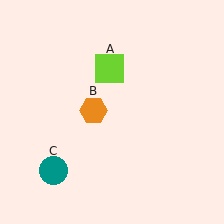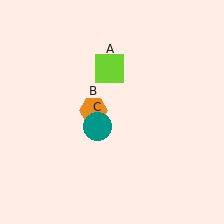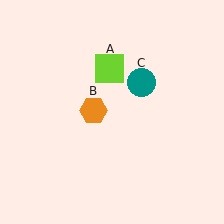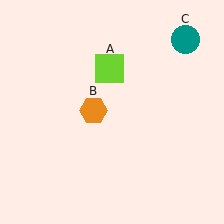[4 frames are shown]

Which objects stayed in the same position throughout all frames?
Lime square (object A) and orange hexagon (object B) remained stationary.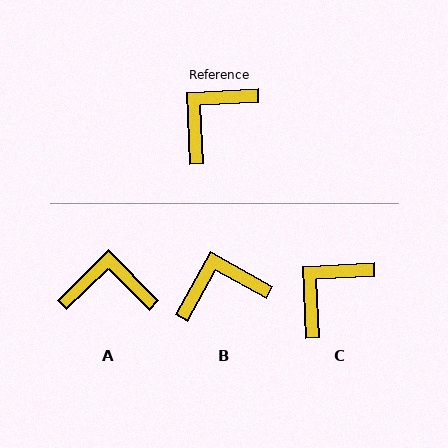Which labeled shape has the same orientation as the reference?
C.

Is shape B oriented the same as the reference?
No, it is off by about 32 degrees.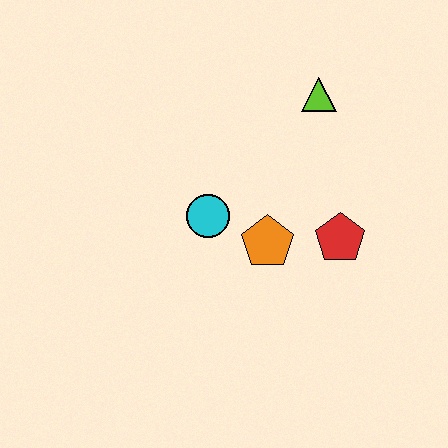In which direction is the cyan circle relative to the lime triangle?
The cyan circle is below the lime triangle.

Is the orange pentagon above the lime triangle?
No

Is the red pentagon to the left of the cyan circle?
No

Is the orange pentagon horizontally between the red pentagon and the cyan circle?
Yes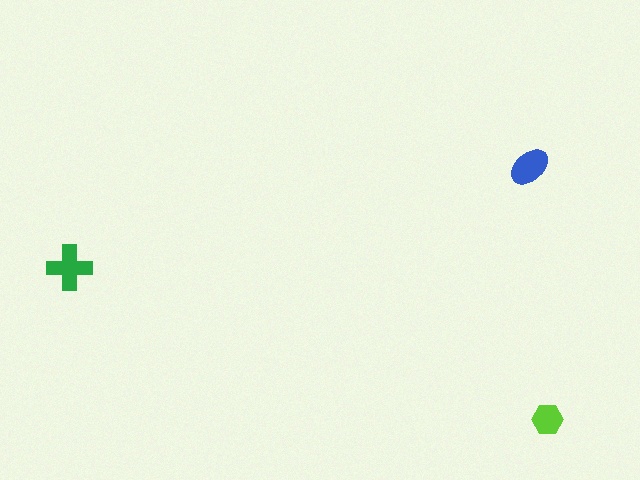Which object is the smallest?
The lime hexagon.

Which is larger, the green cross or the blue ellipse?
The green cross.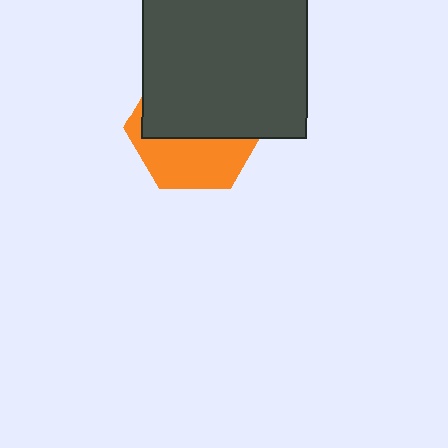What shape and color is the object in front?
The object in front is a dark gray square.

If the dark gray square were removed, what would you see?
You would see the complete orange hexagon.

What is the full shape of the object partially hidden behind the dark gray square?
The partially hidden object is an orange hexagon.